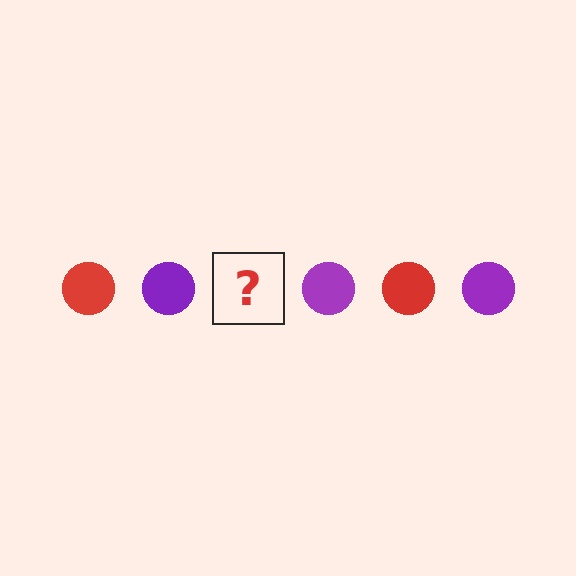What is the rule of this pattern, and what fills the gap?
The rule is that the pattern cycles through red, purple circles. The gap should be filled with a red circle.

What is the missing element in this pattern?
The missing element is a red circle.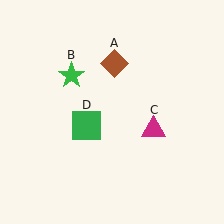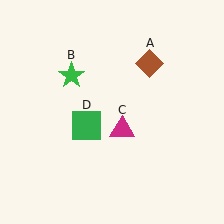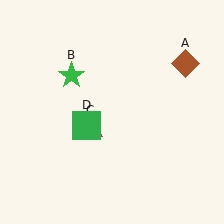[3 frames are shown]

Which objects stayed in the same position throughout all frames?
Green star (object B) and green square (object D) remained stationary.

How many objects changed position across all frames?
2 objects changed position: brown diamond (object A), magenta triangle (object C).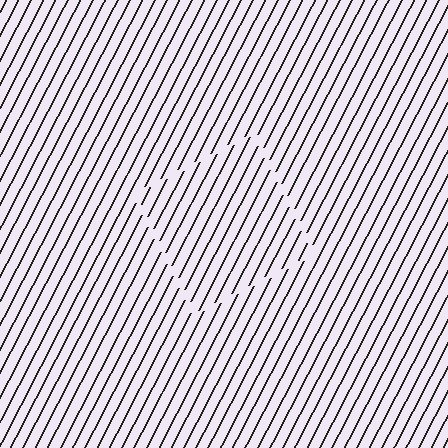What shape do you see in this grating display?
An illusory square. The interior of the shape contains the same grating, shifted by half a period — the contour is defined by the phase discontinuity where line-ends from the inner and outer gratings abut.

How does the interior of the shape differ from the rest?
The interior of the shape contains the same grating, shifted by half a period — the contour is defined by the phase discontinuity where line-ends from the inner and outer gratings abut.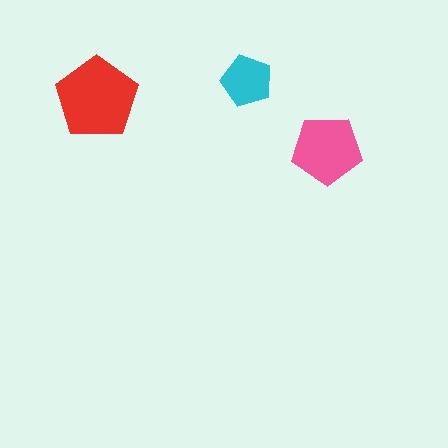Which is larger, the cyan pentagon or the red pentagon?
The red one.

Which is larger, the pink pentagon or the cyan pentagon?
The pink one.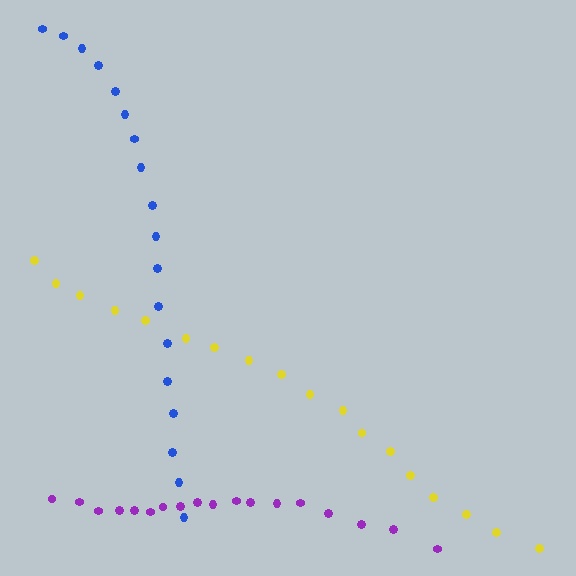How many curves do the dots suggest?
There are 3 distinct paths.